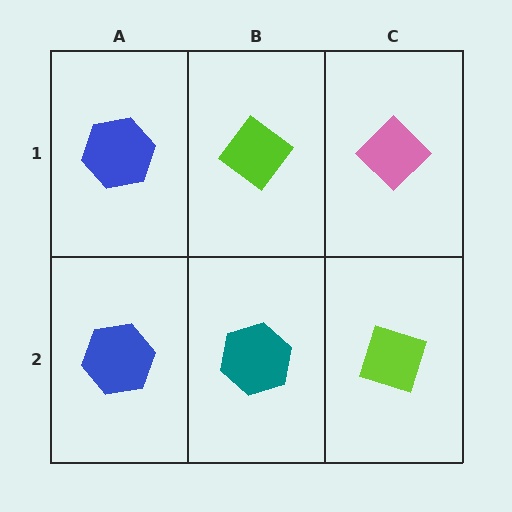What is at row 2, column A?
A blue hexagon.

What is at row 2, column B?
A teal hexagon.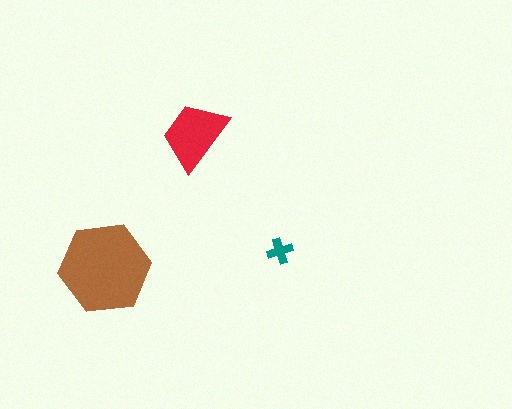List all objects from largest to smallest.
The brown hexagon, the red trapezoid, the teal cross.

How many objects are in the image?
There are 3 objects in the image.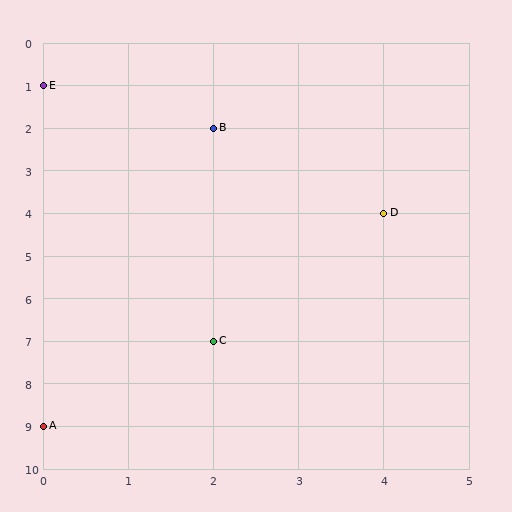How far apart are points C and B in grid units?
Points C and B are 5 rows apart.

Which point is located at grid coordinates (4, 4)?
Point D is at (4, 4).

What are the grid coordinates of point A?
Point A is at grid coordinates (0, 9).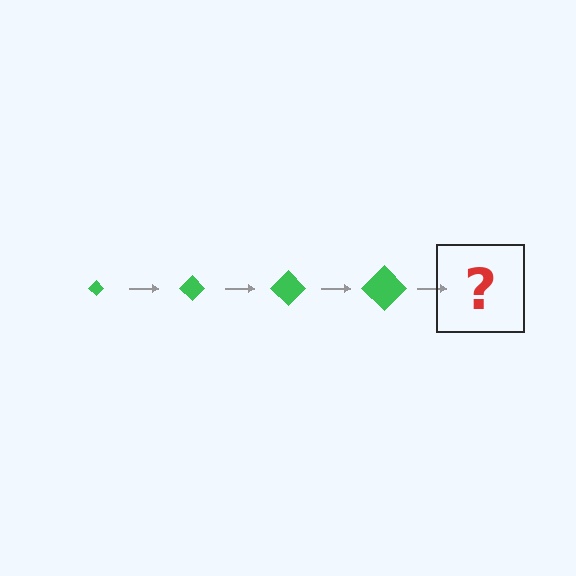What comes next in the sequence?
The next element should be a green diamond, larger than the previous one.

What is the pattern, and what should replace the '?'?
The pattern is that the diamond gets progressively larger each step. The '?' should be a green diamond, larger than the previous one.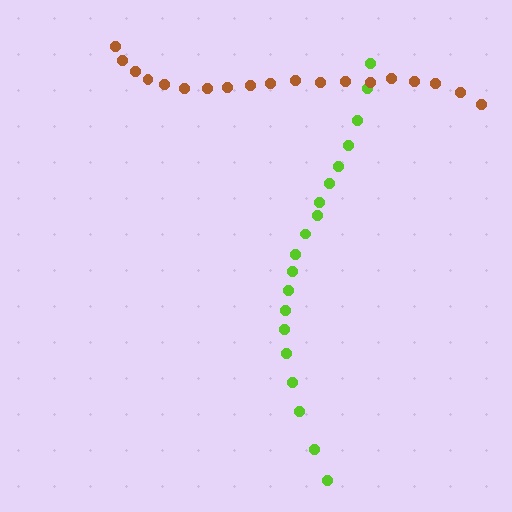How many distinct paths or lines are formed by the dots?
There are 2 distinct paths.